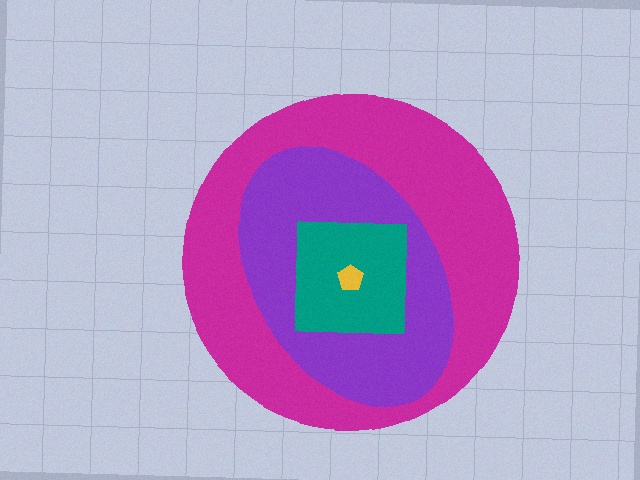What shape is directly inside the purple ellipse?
The teal square.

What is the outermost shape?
The magenta circle.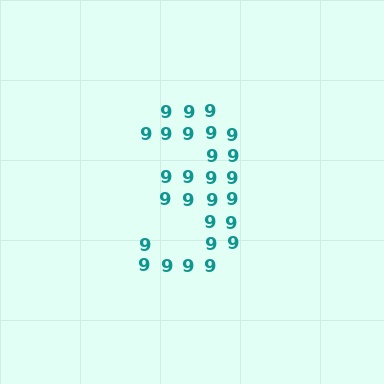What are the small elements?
The small elements are digit 9's.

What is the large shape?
The large shape is the digit 3.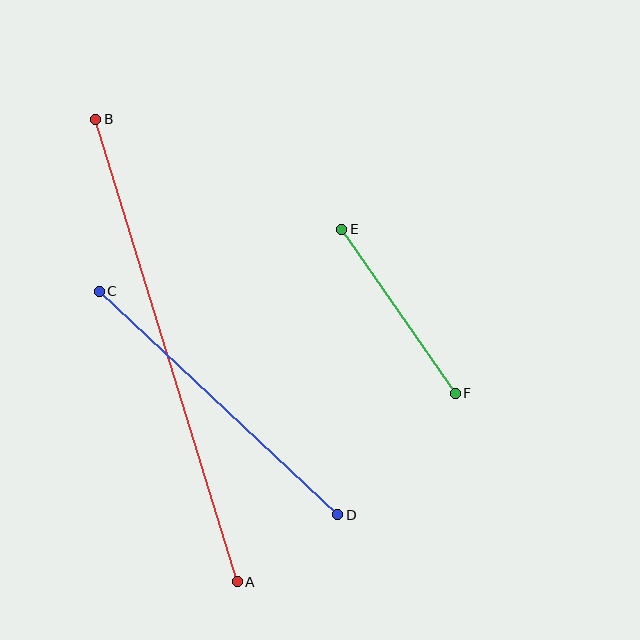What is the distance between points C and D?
The distance is approximately 327 pixels.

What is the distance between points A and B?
The distance is approximately 484 pixels.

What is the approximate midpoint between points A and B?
The midpoint is at approximately (167, 351) pixels.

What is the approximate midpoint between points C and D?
The midpoint is at approximately (218, 403) pixels.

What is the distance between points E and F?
The distance is approximately 199 pixels.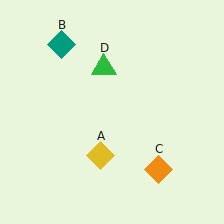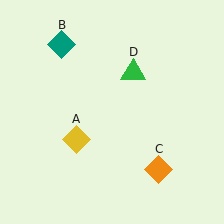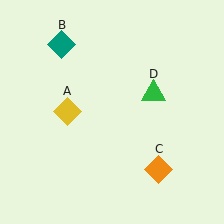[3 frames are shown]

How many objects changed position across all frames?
2 objects changed position: yellow diamond (object A), green triangle (object D).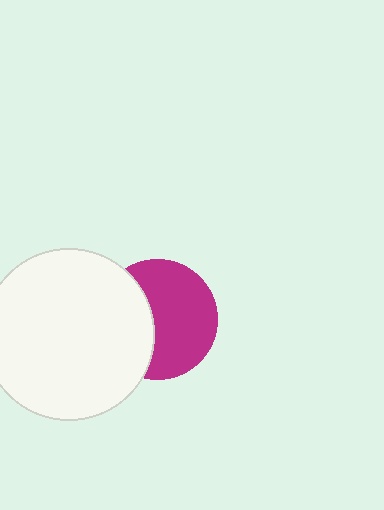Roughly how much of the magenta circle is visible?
About half of it is visible (roughly 61%).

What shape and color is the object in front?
The object in front is a white circle.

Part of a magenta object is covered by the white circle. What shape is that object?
It is a circle.